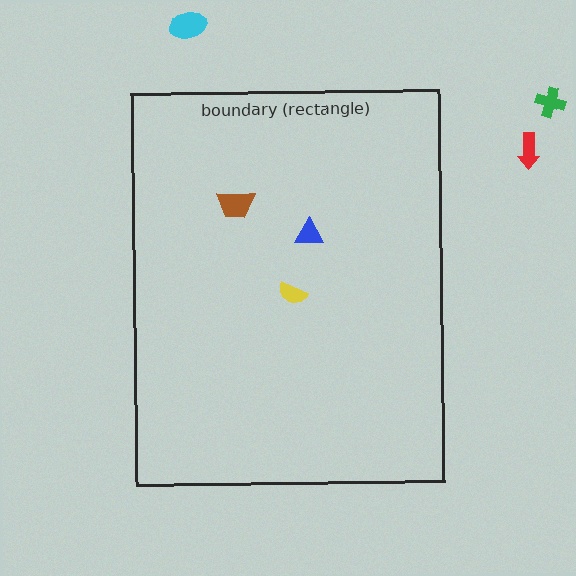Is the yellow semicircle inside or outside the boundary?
Inside.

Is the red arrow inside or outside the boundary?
Outside.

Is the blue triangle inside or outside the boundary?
Inside.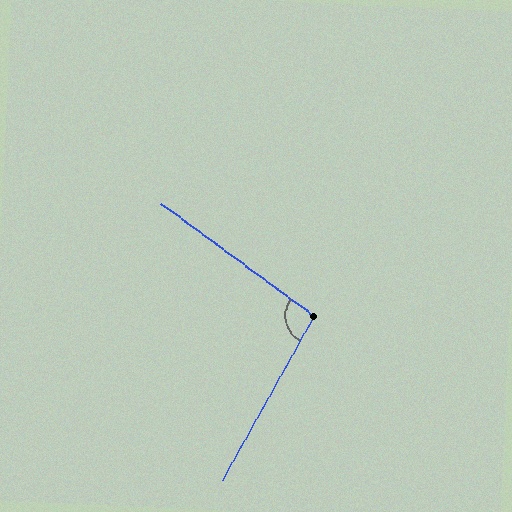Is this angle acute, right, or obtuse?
It is obtuse.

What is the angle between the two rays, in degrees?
Approximately 97 degrees.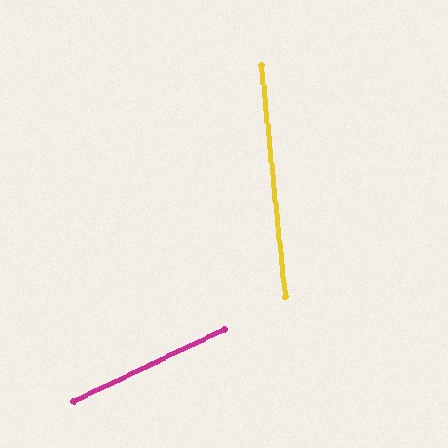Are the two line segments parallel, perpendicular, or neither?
Neither parallel nor perpendicular — they differ by about 70°.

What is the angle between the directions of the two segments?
Approximately 70 degrees.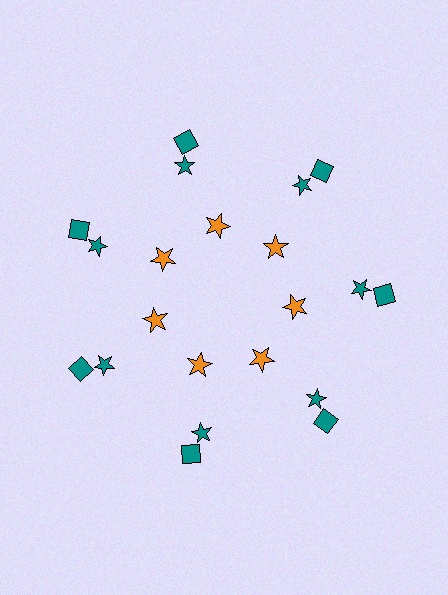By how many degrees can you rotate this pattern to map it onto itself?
The pattern maps onto itself every 51 degrees of rotation.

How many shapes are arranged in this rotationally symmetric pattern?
There are 21 shapes, arranged in 7 groups of 3.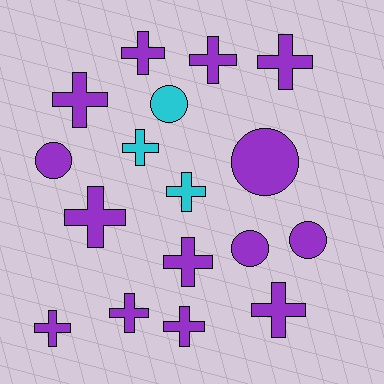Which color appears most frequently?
Purple, with 14 objects.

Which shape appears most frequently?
Cross, with 12 objects.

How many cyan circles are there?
There is 1 cyan circle.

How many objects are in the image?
There are 17 objects.